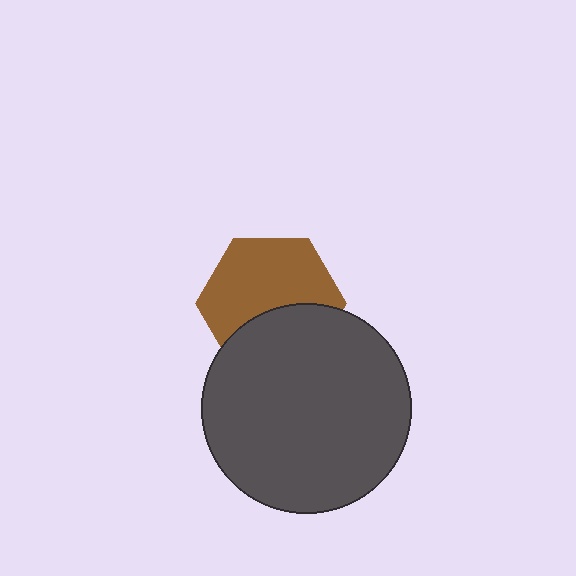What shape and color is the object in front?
The object in front is a dark gray circle.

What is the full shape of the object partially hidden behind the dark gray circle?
The partially hidden object is a brown hexagon.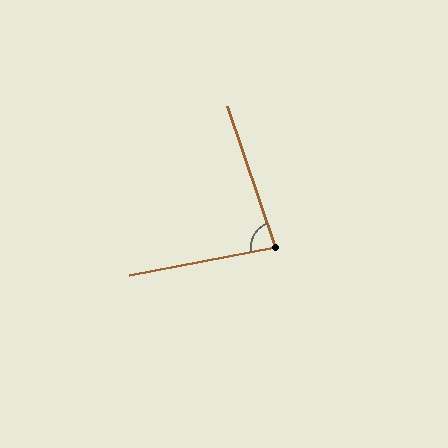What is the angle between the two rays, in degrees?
Approximately 82 degrees.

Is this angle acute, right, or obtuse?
It is acute.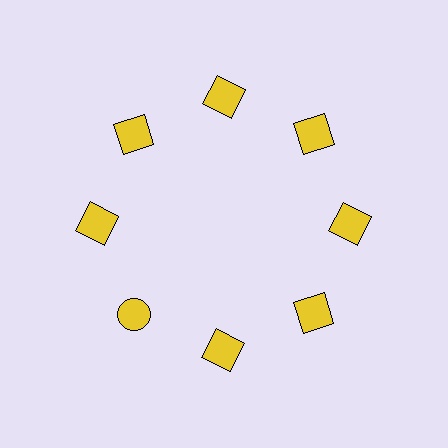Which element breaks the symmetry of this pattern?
The yellow circle at roughly the 8 o'clock position breaks the symmetry. All other shapes are yellow squares.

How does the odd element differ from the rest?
It has a different shape: circle instead of square.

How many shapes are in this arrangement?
There are 8 shapes arranged in a ring pattern.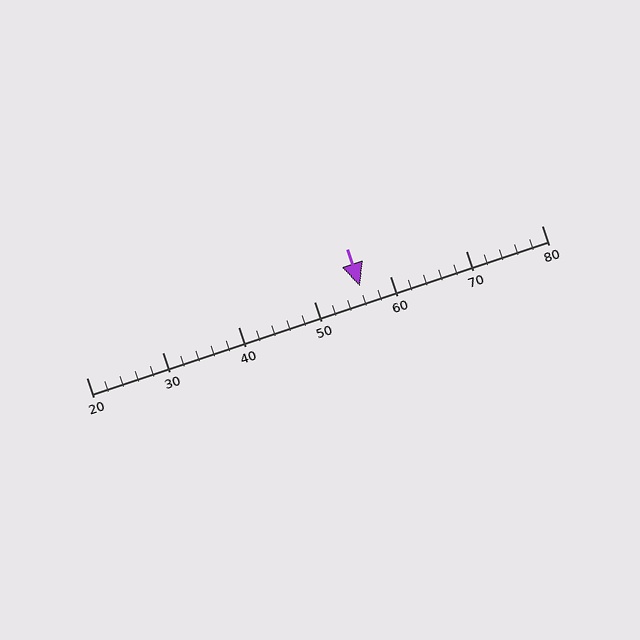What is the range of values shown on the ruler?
The ruler shows values from 20 to 80.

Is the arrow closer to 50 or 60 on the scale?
The arrow is closer to 60.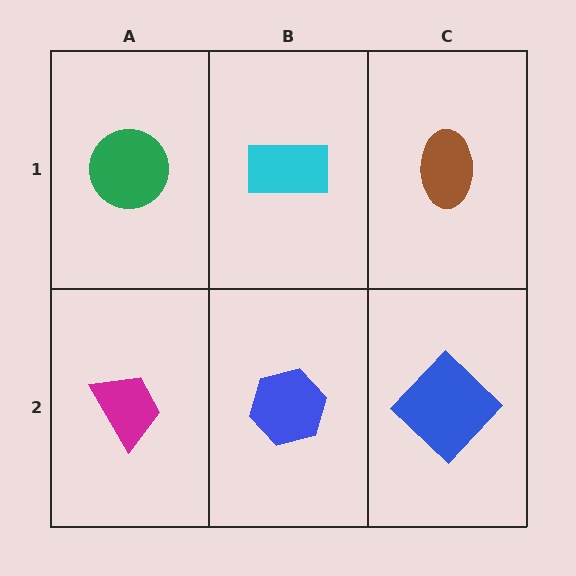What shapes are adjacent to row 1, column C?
A blue diamond (row 2, column C), a cyan rectangle (row 1, column B).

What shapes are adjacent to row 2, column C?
A brown ellipse (row 1, column C), a blue hexagon (row 2, column B).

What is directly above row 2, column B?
A cyan rectangle.